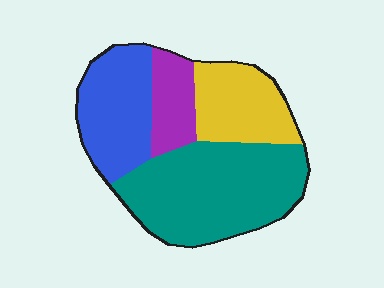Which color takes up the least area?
Purple, at roughly 10%.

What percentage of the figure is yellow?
Yellow takes up about one fifth (1/5) of the figure.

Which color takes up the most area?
Teal, at roughly 45%.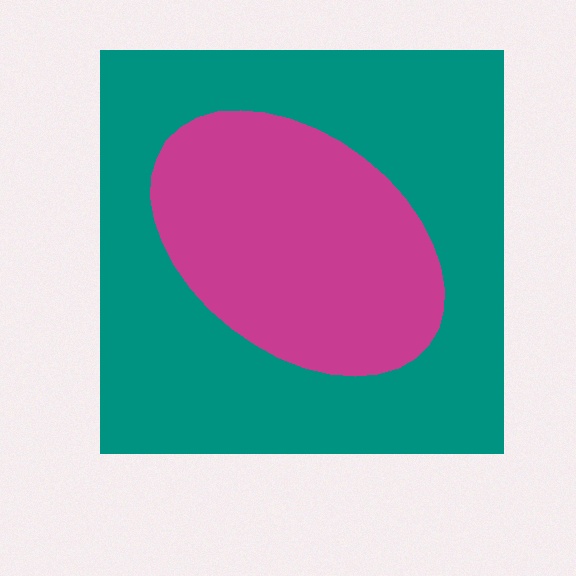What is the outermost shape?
The teal square.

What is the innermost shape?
The magenta ellipse.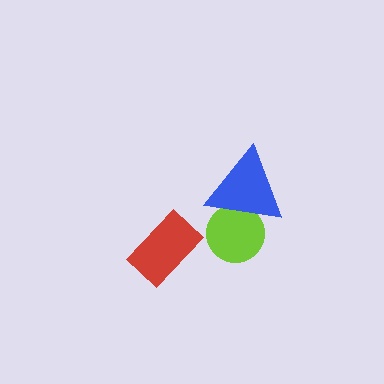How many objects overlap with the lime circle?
1 object overlaps with the lime circle.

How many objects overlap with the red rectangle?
0 objects overlap with the red rectangle.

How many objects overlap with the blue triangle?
1 object overlaps with the blue triangle.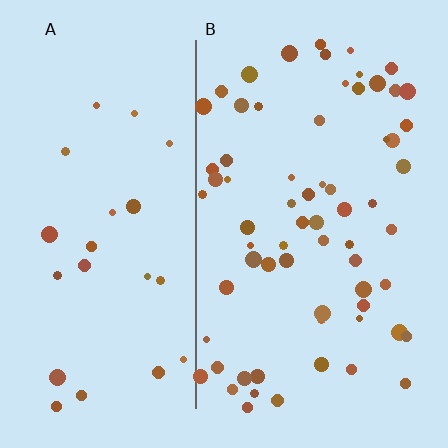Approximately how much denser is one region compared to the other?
Approximately 2.8× — region B over region A.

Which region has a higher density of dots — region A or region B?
B (the right).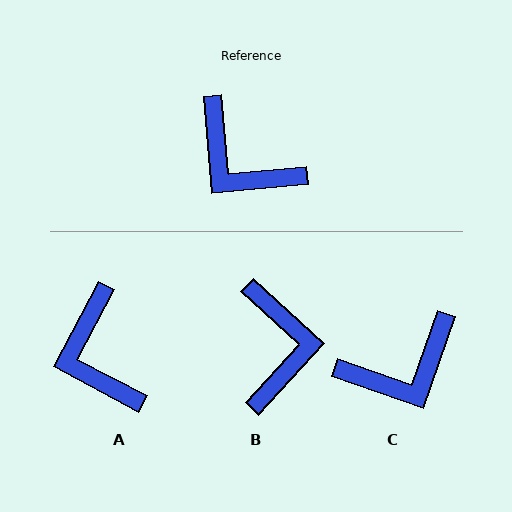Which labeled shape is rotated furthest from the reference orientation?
B, about 132 degrees away.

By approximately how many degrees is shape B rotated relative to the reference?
Approximately 132 degrees counter-clockwise.